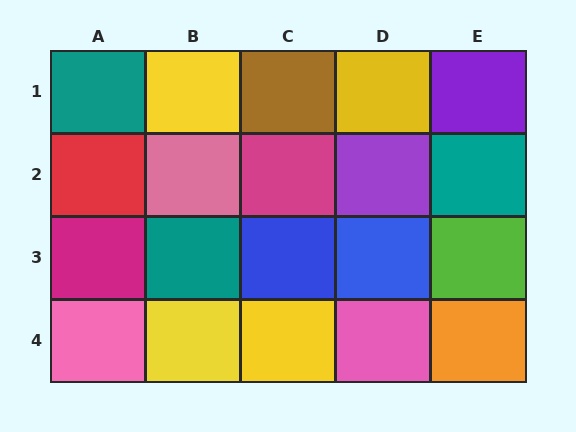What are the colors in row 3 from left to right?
Magenta, teal, blue, blue, lime.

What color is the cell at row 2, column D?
Purple.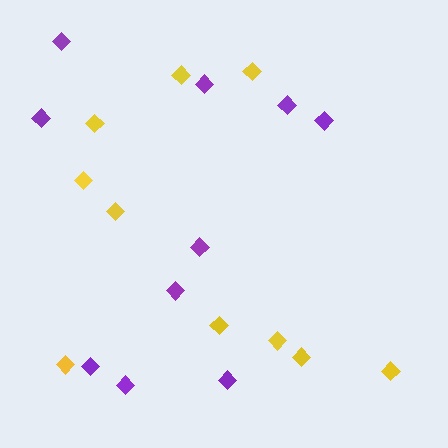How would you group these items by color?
There are 2 groups: one group of purple diamonds (10) and one group of yellow diamonds (10).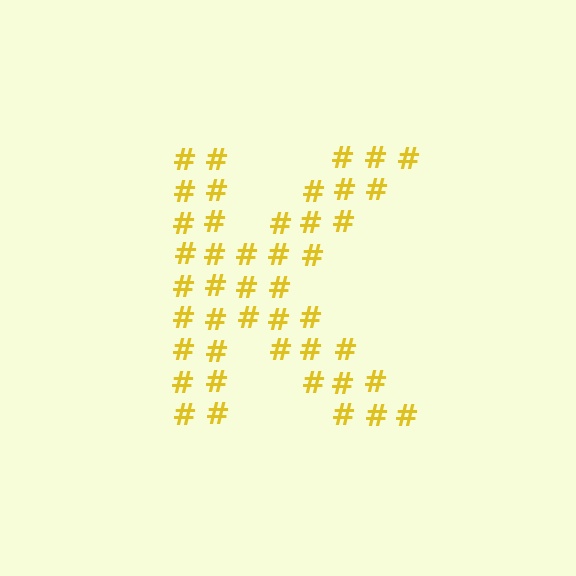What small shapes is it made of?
It is made of small hash symbols.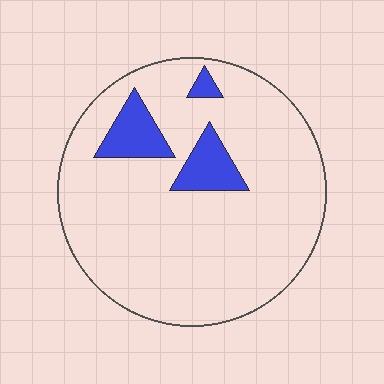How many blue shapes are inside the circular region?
3.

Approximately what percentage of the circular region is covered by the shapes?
Approximately 10%.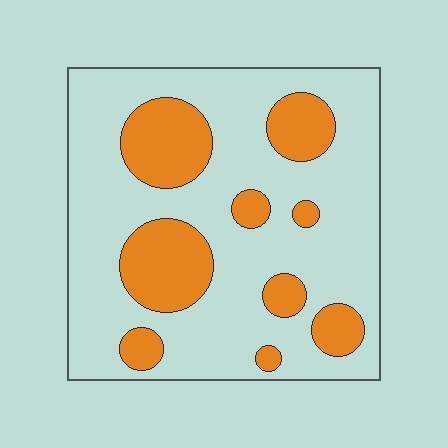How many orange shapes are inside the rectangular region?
9.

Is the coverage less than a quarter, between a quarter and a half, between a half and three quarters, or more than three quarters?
Between a quarter and a half.